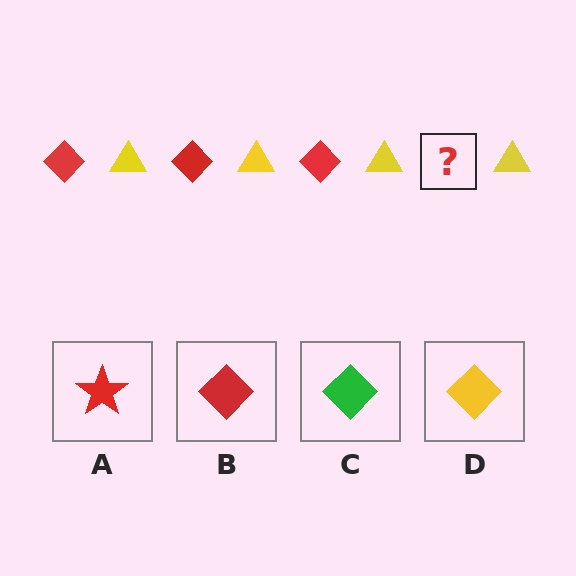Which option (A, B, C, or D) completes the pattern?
B.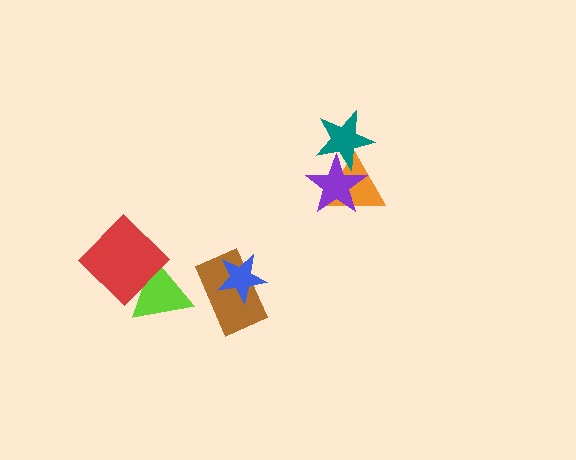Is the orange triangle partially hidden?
Yes, it is partially covered by another shape.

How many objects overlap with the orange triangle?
2 objects overlap with the orange triangle.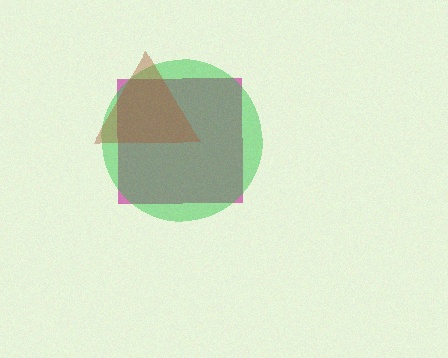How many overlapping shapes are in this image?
There are 3 overlapping shapes in the image.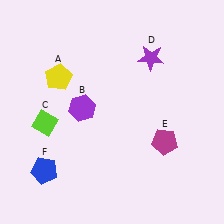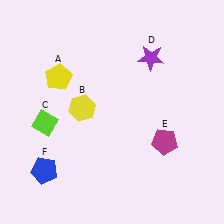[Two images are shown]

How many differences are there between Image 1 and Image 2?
There is 1 difference between the two images.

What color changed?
The hexagon (B) changed from purple in Image 1 to yellow in Image 2.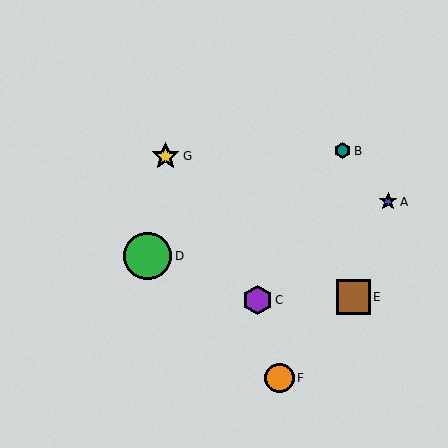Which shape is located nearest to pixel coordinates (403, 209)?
The blue star (labeled A) at (388, 202) is nearest to that location.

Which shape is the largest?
The green circle (labeled D) is the largest.